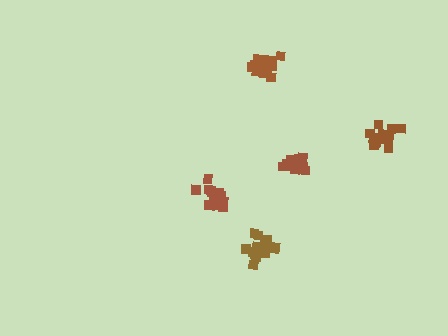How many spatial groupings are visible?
There are 5 spatial groupings.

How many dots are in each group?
Group 1: 16 dots, Group 2: 14 dots, Group 3: 16 dots, Group 4: 17 dots, Group 5: 16 dots (79 total).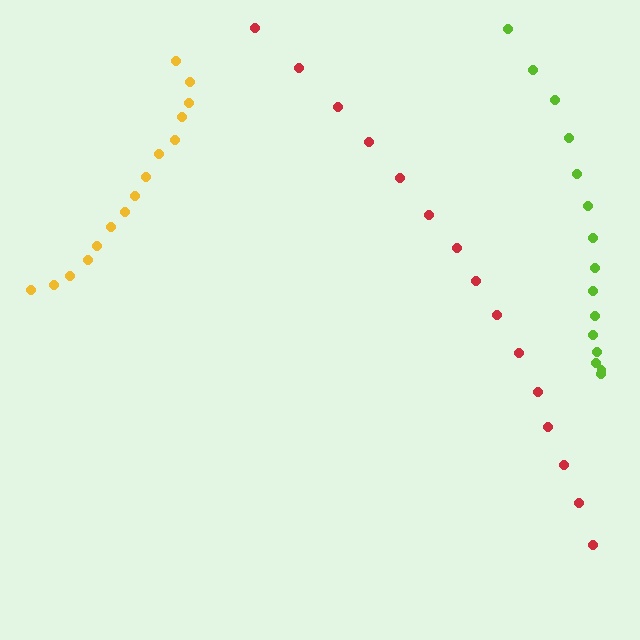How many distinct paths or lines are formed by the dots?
There are 3 distinct paths.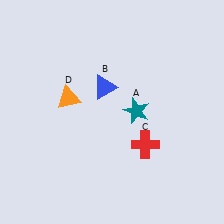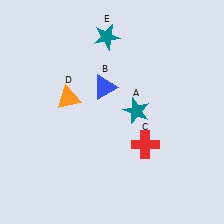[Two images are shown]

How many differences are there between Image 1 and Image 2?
There is 1 difference between the two images.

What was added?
A teal star (E) was added in Image 2.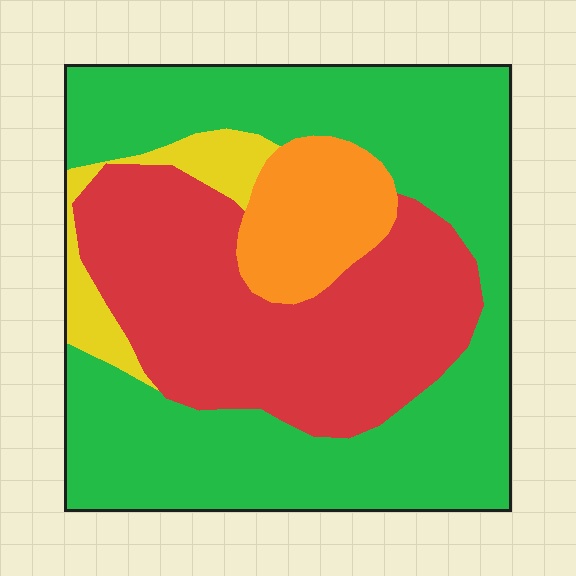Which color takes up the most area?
Green, at roughly 50%.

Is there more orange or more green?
Green.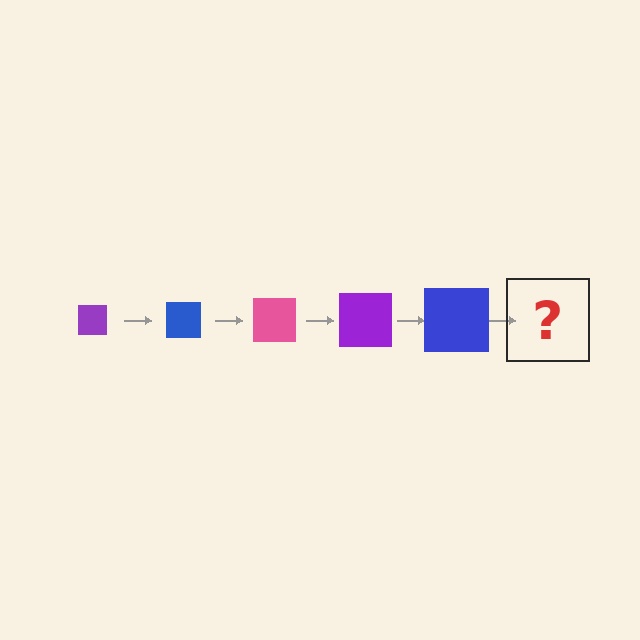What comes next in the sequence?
The next element should be a pink square, larger than the previous one.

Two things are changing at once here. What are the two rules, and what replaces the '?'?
The two rules are that the square grows larger each step and the color cycles through purple, blue, and pink. The '?' should be a pink square, larger than the previous one.